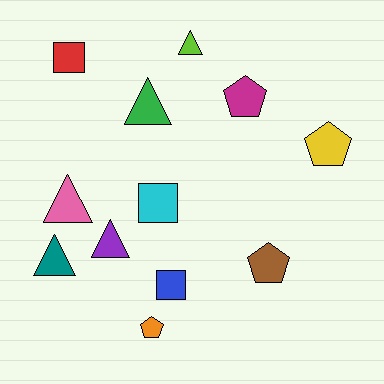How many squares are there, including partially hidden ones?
There are 3 squares.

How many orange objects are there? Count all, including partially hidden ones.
There is 1 orange object.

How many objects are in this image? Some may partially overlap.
There are 12 objects.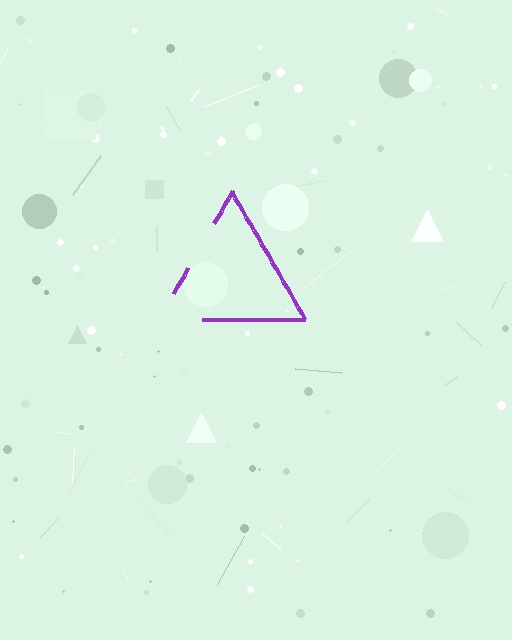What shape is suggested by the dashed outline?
The dashed outline suggests a triangle.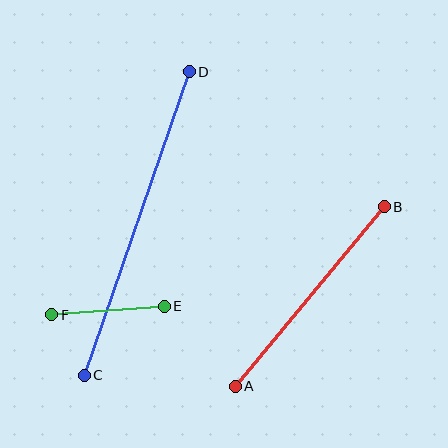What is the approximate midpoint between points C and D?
The midpoint is at approximately (137, 224) pixels.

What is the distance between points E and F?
The distance is approximately 113 pixels.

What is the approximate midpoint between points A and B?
The midpoint is at approximately (310, 296) pixels.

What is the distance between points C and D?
The distance is approximately 321 pixels.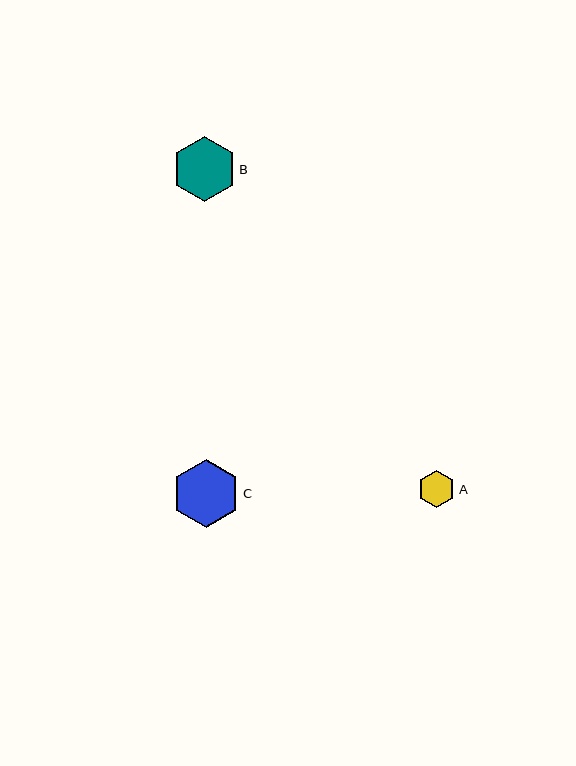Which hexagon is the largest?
Hexagon C is the largest with a size of approximately 68 pixels.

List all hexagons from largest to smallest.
From largest to smallest: C, B, A.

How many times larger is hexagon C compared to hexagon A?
Hexagon C is approximately 1.8 times the size of hexagon A.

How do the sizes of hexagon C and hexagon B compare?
Hexagon C and hexagon B are approximately the same size.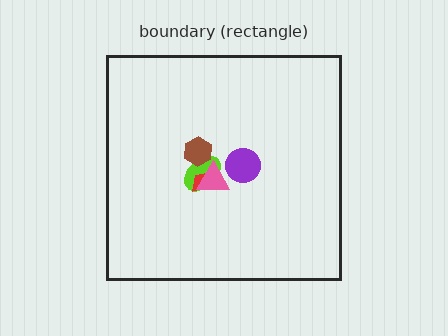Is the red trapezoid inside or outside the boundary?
Inside.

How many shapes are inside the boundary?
5 inside, 0 outside.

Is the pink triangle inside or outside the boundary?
Inside.